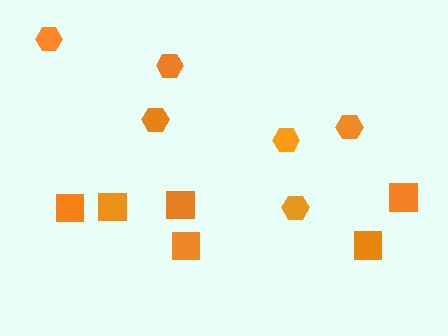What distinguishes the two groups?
There are 2 groups: one group of squares (6) and one group of hexagons (6).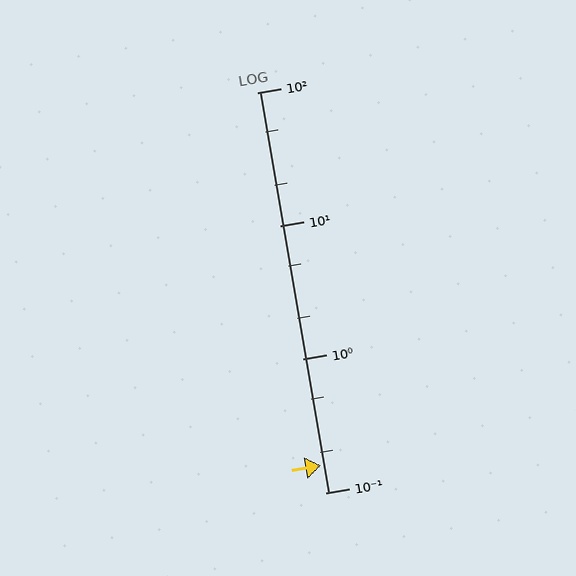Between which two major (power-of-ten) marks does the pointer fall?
The pointer is between 0.1 and 1.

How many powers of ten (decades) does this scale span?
The scale spans 3 decades, from 0.1 to 100.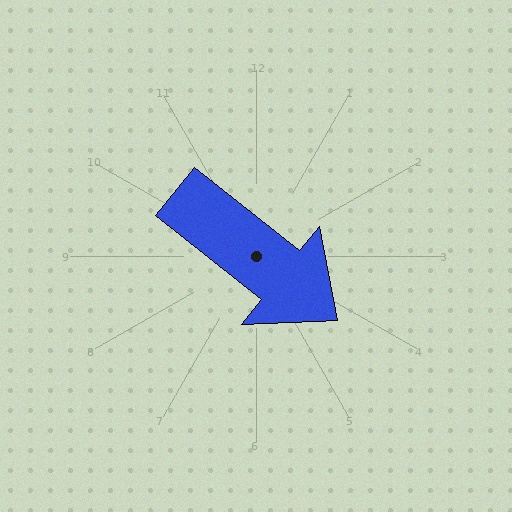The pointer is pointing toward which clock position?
Roughly 4 o'clock.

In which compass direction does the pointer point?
Southeast.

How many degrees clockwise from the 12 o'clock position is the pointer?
Approximately 128 degrees.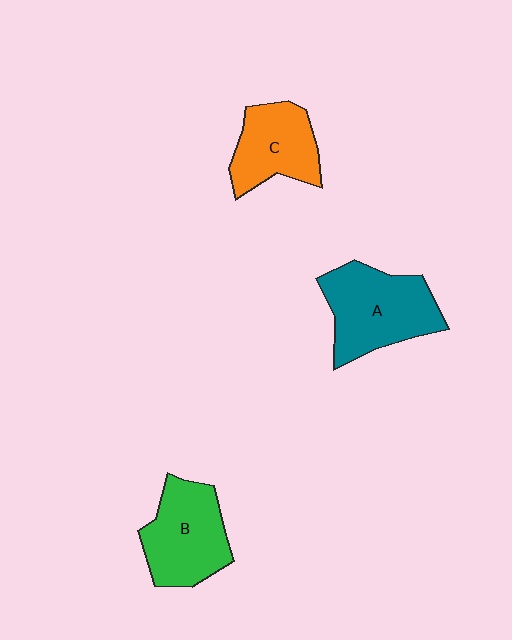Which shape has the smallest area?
Shape C (orange).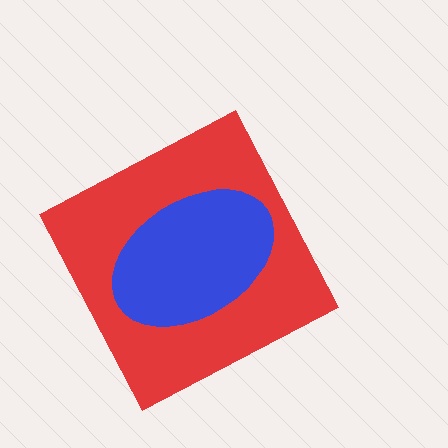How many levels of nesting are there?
2.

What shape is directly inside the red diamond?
The blue ellipse.